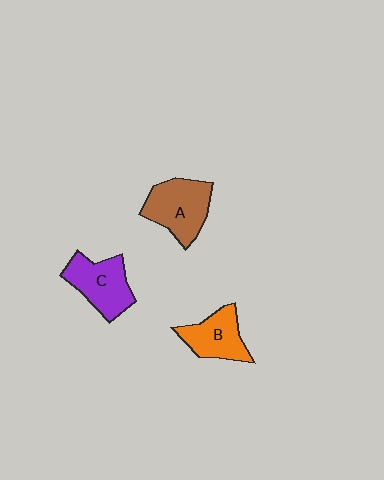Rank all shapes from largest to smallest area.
From largest to smallest: A (brown), C (purple), B (orange).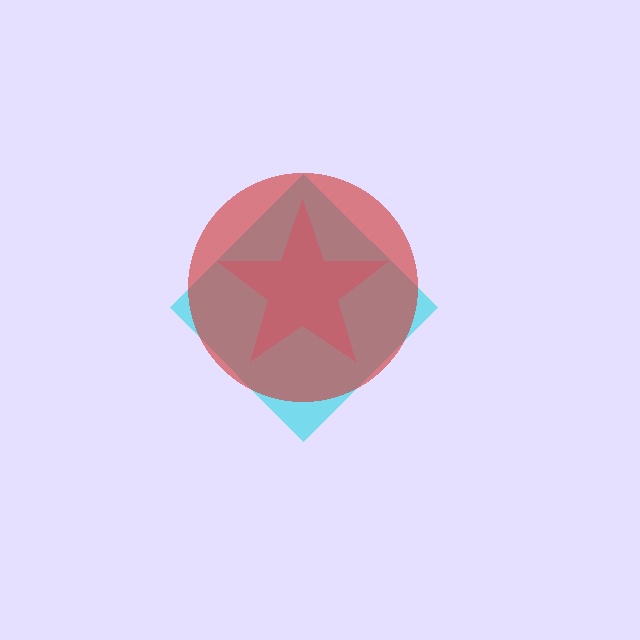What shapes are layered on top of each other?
The layered shapes are: a cyan diamond, a pink star, a red circle.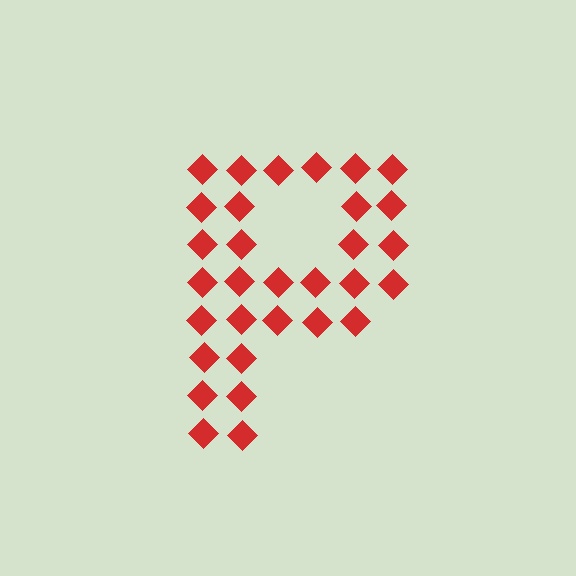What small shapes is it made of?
It is made of small diamonds.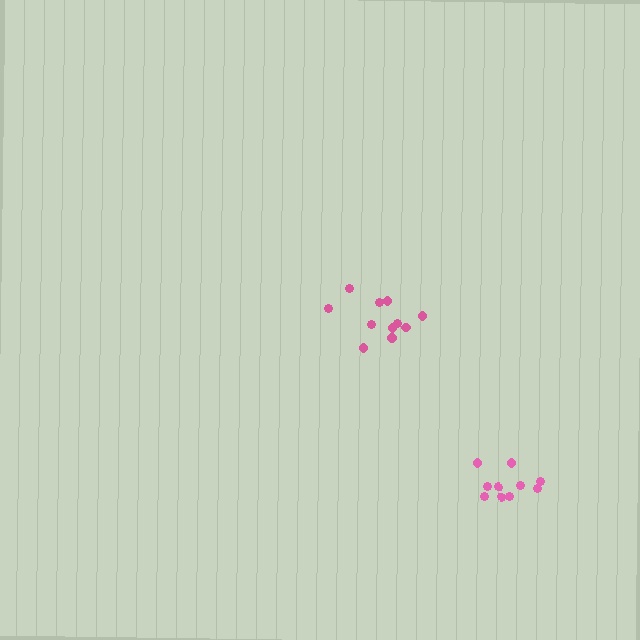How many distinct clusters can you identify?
There are 2 distinct clusters.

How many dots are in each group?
Group 1: 11 dots, Group 2: 10 dots (21 total).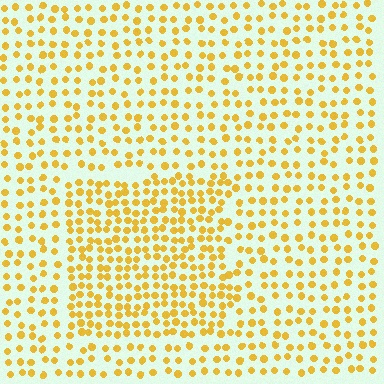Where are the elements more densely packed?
The elements are more densely packed inside the rectangle boundary.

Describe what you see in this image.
The image contains small yellow elements arranged at two different densities. A rectangle-shaped region is visible where the elements are more densely packed than the surrounding area.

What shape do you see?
I see a rectangle.